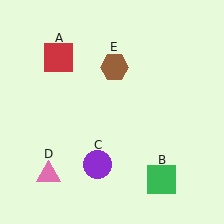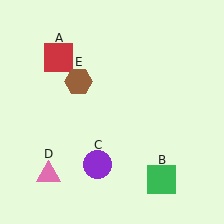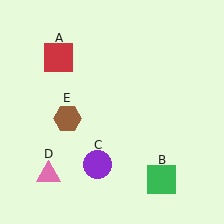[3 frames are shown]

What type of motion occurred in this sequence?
The brown hexagon (object E) rotated counterclockwise around the center of the scene.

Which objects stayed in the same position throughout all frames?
Red square (object A) and green square (object B) and purple circle (object C) and pink triangle (object D) remained stationary.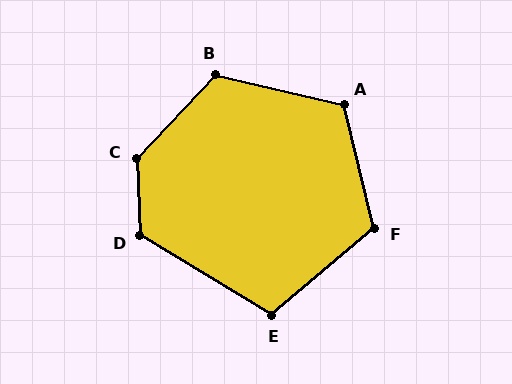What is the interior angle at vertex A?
Approximately 117 degrees (obtuse).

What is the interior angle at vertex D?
Approximately 124 degrees (obtuse).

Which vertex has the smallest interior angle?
E, at approximately 109 degrees.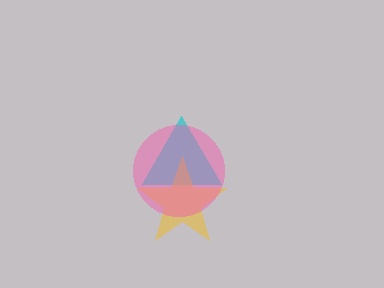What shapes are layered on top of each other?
The layered shapes are: a cyan triangle, a yellow star, a pink circle.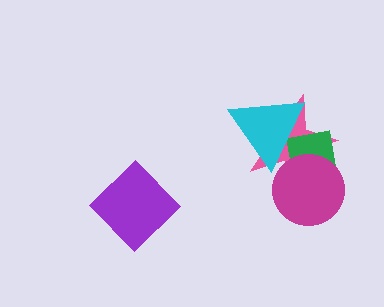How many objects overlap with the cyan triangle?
2 objects overlap with the cyan triangle.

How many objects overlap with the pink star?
3 objects overlap with the pink star.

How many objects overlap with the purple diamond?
0 objects overlap with the purple diamond.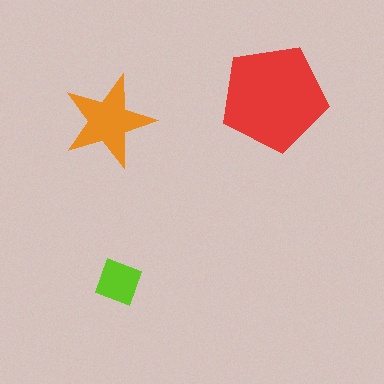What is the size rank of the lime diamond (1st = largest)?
3rd.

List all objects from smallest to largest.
The lime diamond, the orange star, the red pentagon.